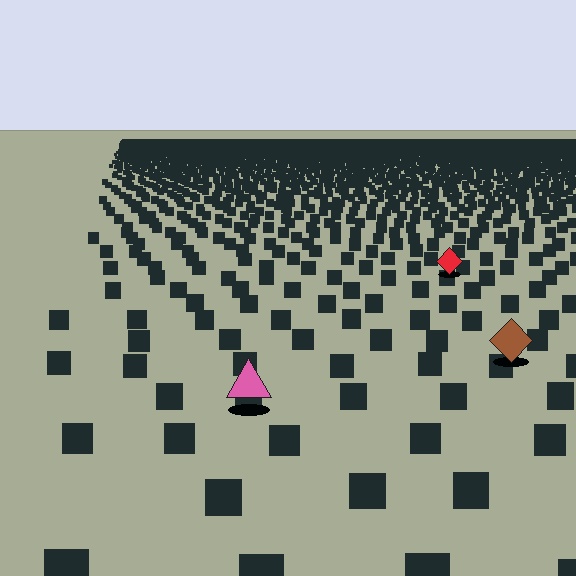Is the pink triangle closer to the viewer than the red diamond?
Yes. The pink triangle is closer — you can tell from the texture gradient: the ground texture is coarser near it.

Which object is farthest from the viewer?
The red diamond is farthest from the viewer. It appears smaller and the ground texture around it is denser.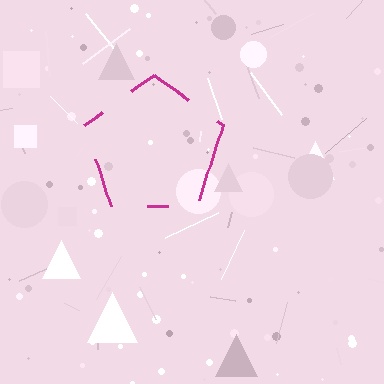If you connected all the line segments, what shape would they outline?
They would outline a pentagon.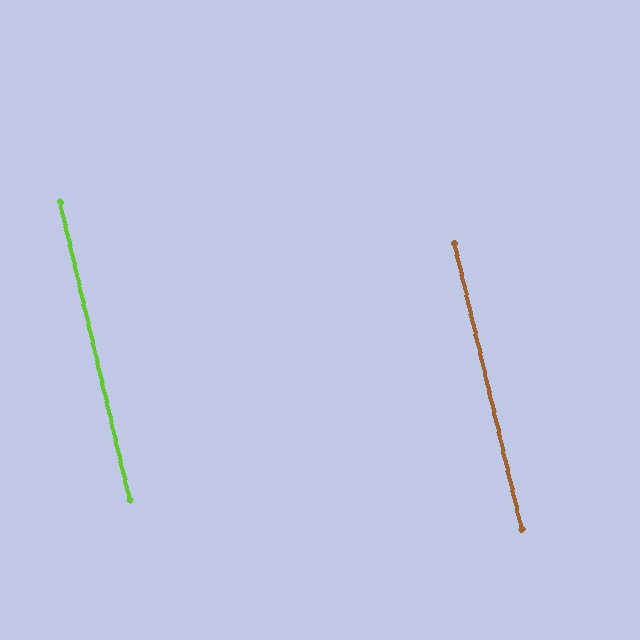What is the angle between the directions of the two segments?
Approximately 0 degrees.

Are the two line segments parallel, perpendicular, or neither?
Parallel — their directions differ by only 0.3°.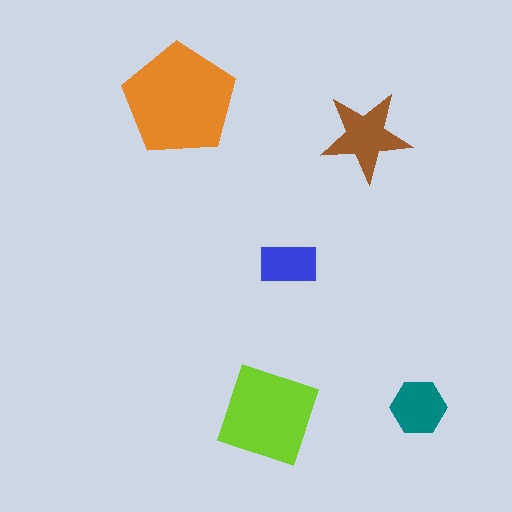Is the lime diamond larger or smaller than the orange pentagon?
Smaller.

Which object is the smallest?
The blue rectangle.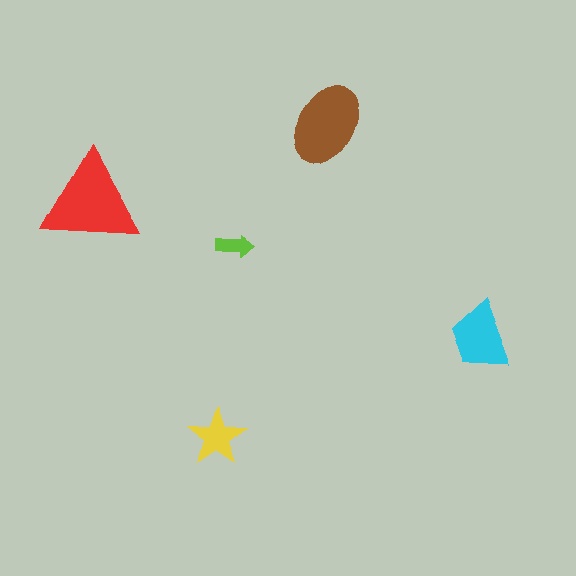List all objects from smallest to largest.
The lime arrow, the yellow star, the cyan trapezoid, the brown ellipse, the red triangle.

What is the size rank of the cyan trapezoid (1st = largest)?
3rd.